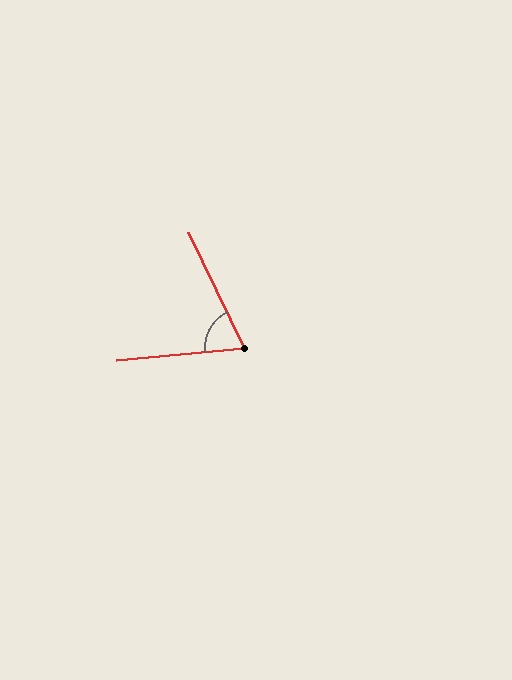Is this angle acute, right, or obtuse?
It is acute.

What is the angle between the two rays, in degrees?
Approximately 69 degrees.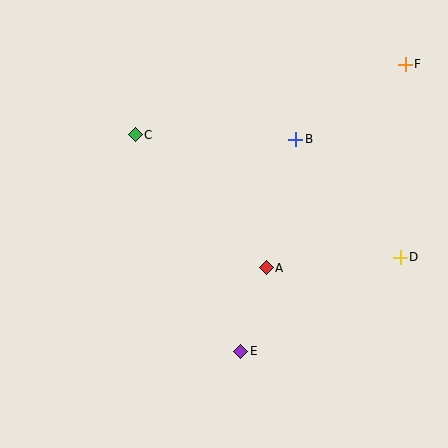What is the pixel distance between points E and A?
The distance between E and A is 87 pixels.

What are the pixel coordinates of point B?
Point B is at (296, 139).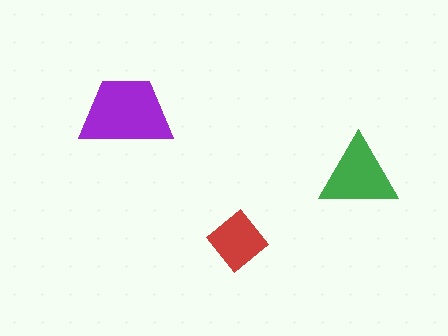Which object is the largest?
The purple trapezoid.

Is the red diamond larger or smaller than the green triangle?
Smaller.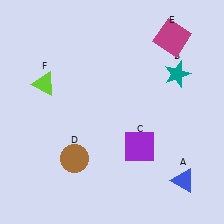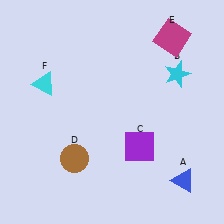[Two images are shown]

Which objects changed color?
B changed from teal to cyan. F changed from lime to cyan.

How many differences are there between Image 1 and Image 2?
There are 2 differences between the two images.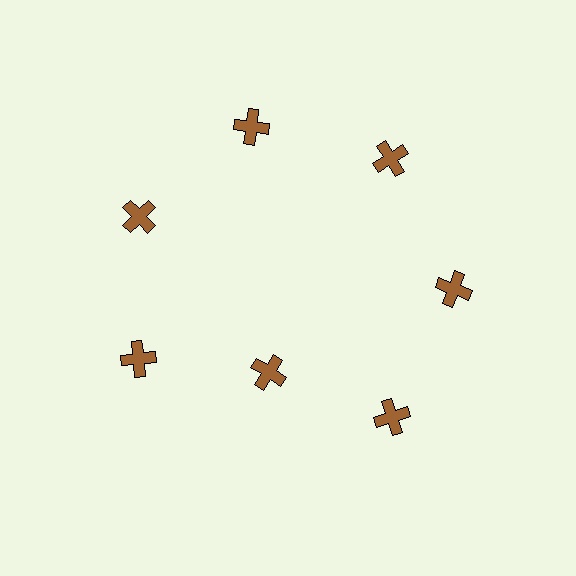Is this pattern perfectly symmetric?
No. The 7 brown crosses are arranged in a ring, but one element near the 6 o'clock position is pulled inward toward the center, breaking the 7-fold rotational symmetry.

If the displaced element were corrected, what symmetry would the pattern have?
It would have 7-fold rotational symmetry — the pattern would map onto itself every 51 degrees.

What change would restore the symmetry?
The symmetry would be restored by moving it outward, back onto the ring so that all 7 crosses sit at equal angles and equal distance from the center.